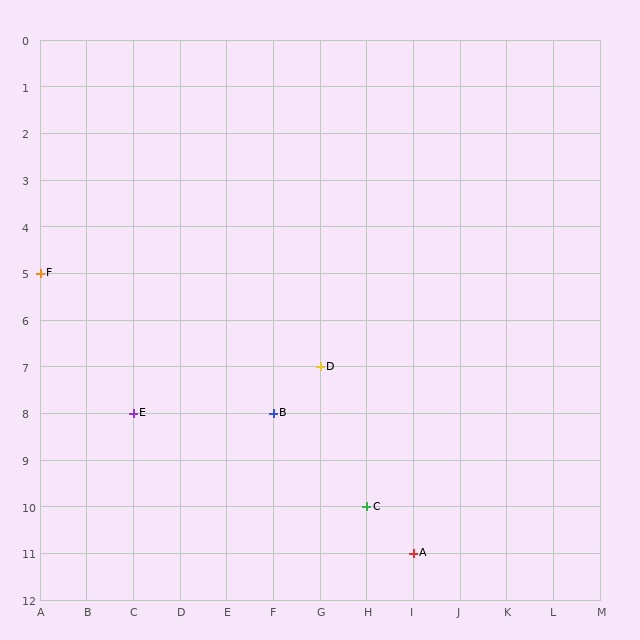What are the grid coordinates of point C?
Point C is at grid coordinates (H, 10).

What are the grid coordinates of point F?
Point F is at grid coordinates (A, 5).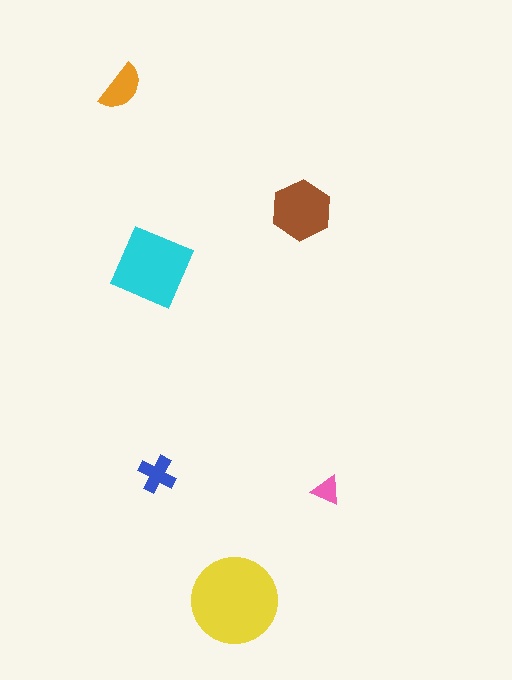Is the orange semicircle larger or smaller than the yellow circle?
Smaller.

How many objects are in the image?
There are 6 objects in the image.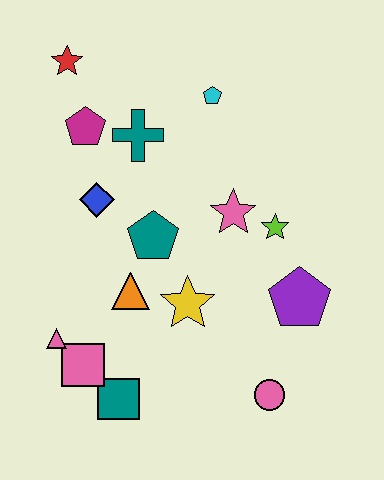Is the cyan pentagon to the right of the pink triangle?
Yes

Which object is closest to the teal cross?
The magenta pentagon is closest to the teal cross.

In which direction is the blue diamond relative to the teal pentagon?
The blue diamond is to the left of the teal pentagon.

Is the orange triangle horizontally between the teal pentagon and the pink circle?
No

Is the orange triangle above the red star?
No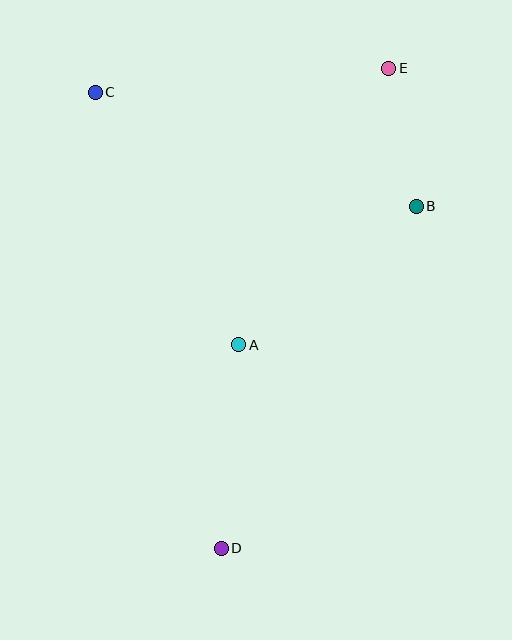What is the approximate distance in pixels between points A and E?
The distance between A and E is approximately 315 pixels.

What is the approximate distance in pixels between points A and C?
The distance between A and C is approximately 290 pixels.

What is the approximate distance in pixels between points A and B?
The distance between A and B is approximately 225 pixels.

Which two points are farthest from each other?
Points D and E are farthest from each other.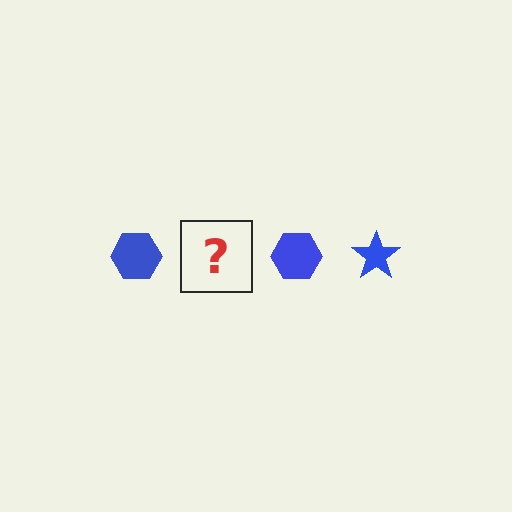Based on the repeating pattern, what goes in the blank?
The blank should be a blue star.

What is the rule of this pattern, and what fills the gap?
The rule is that the pattern cycles through hexagon, star shapes in blue. The gap should be filled with a blue star.